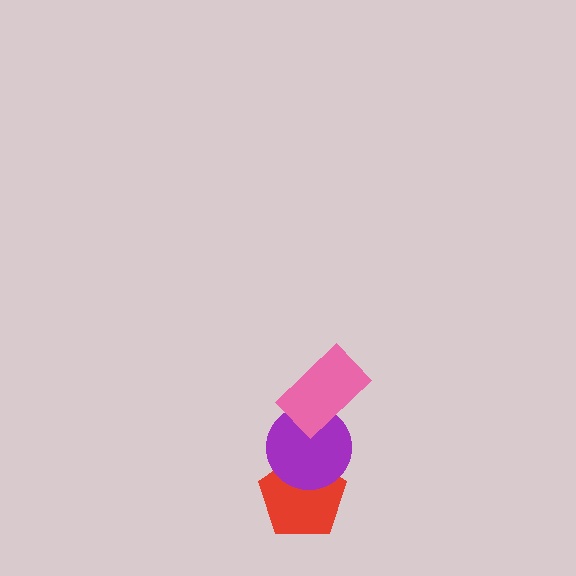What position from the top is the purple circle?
The purple circle is 2nd from the top.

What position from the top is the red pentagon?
The red pentagon is 3rd from the top.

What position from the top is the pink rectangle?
The pink rectangle is 1st from the top.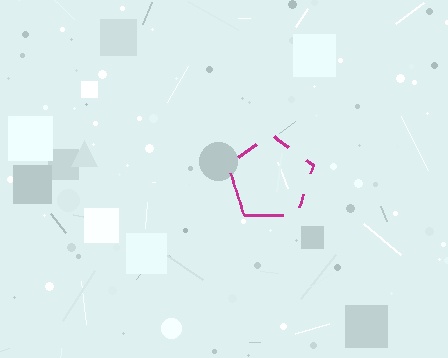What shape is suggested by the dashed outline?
The dashed outline suggests a pentagon.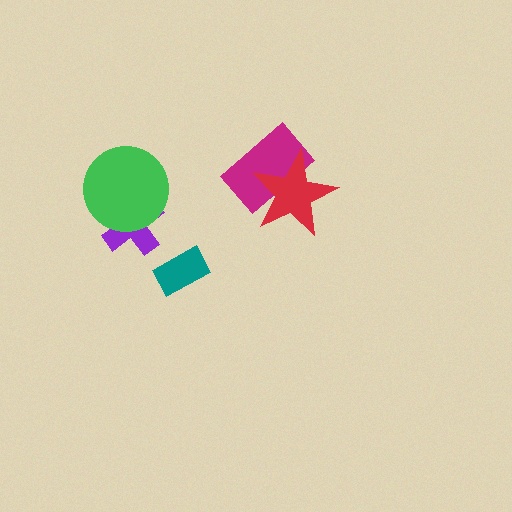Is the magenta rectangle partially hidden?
Yes, it is partially covered by another shape.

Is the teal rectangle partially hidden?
No, no other shape covers it.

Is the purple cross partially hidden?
Yes, it is partially covered by another shape.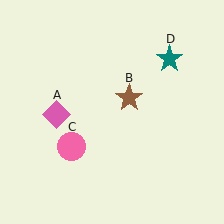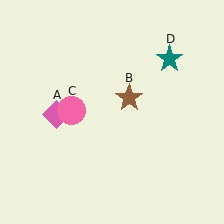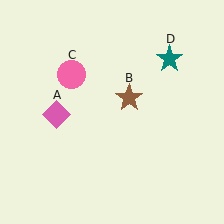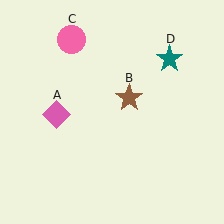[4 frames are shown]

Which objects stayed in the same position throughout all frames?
Pink diamond (object A) and brown star (object B) and teal star (object D) remained stationary.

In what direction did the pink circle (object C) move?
The pink circle (object C) moved up.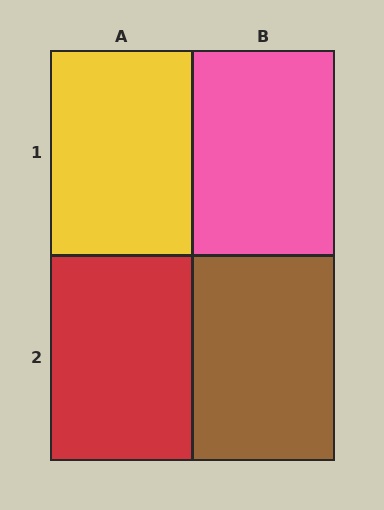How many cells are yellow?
1 cell is yellow.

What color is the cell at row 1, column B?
Pink.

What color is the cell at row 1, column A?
Yellow.